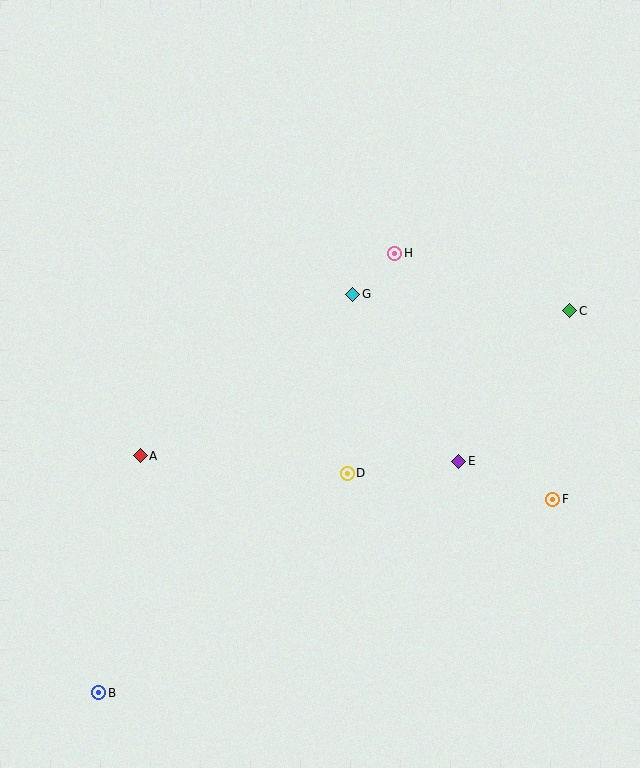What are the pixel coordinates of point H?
Point H is at (395, 253).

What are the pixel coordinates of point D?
Point D is at (347, 473).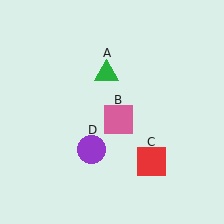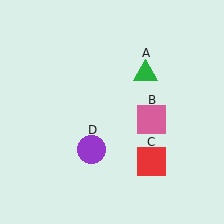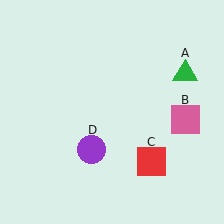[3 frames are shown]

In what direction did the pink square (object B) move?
The pink square (object B) moved right.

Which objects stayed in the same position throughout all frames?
Red square (object C) and purple circle (object D) remained stationary.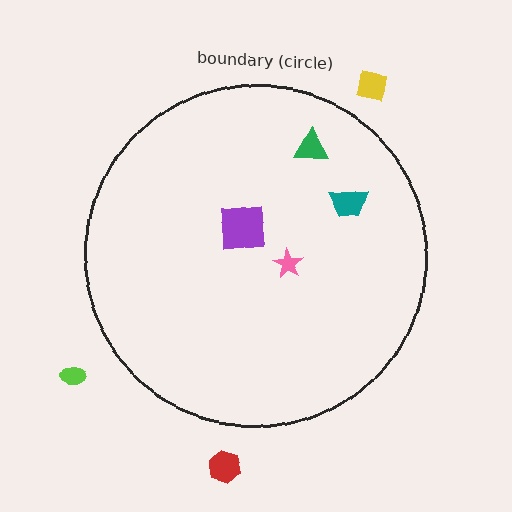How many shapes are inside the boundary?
4 inside, 3 outside.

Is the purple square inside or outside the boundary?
Inside.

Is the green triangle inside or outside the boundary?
Inside.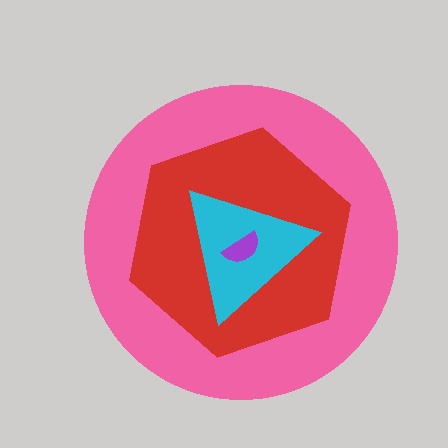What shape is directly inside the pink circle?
The red hexagon.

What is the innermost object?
The purple semicircle.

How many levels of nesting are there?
4.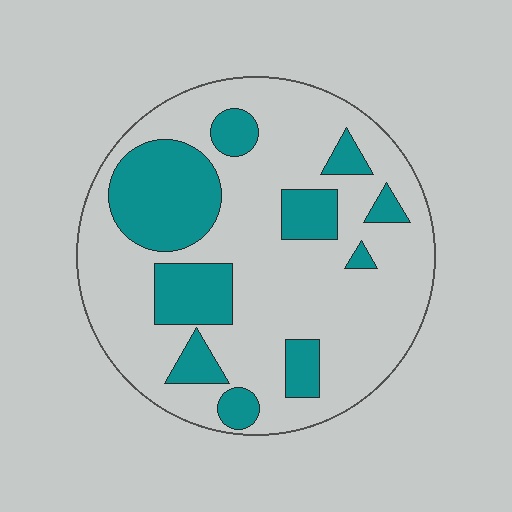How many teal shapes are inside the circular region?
10.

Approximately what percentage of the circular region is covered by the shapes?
Approximately 30%.